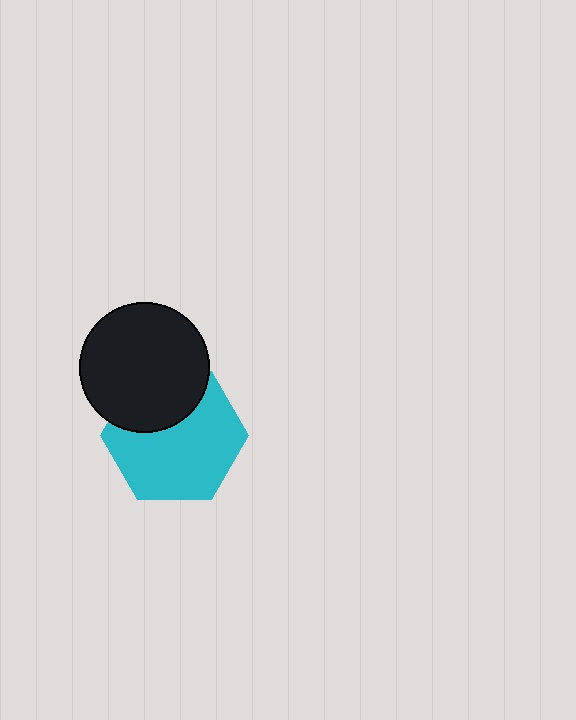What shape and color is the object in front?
The object in front is a black circle.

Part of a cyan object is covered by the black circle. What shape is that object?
It is a hexagon.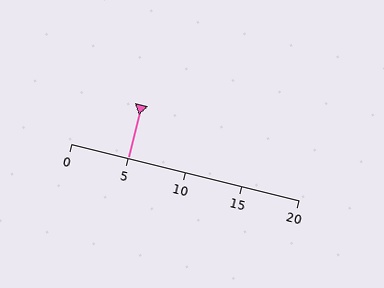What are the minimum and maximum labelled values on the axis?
The axis runs from 0 to 20.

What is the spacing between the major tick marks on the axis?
The major ticks are spaced 5 apart.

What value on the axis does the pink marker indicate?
The marker indicates approximately 5.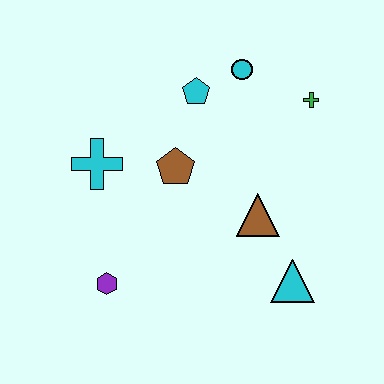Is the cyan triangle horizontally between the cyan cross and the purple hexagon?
No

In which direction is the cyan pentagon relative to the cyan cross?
The cyan pentagon is to the right of the cyan cross.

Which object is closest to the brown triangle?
The cyan triangle is closest to the brown triangle.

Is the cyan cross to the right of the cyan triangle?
No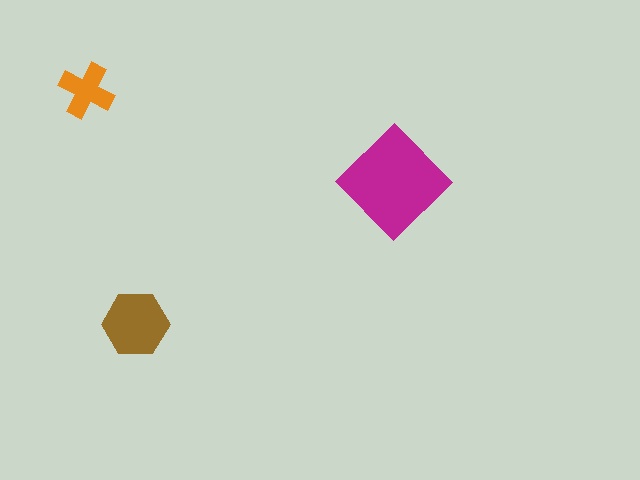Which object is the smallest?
The orange cross.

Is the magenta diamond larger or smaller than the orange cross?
Larger.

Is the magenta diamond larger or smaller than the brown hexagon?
Larger.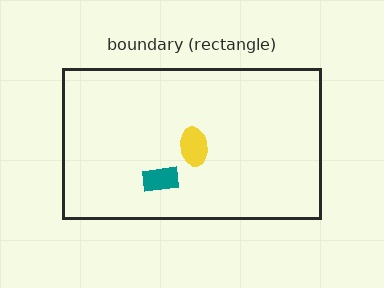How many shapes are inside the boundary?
2 inside, 0 outside.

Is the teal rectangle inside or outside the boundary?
Inside.